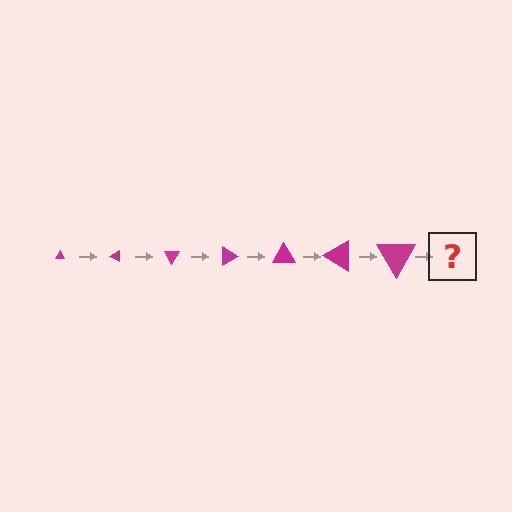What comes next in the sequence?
The next element should be a triangle, larger than the previous one and rotated 210 degrees from the start.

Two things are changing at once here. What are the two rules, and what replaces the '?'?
The two rules are that the triangle grows larger each step and it rotates 30 degrees each step. The '?' should be a triangle, larger than the previous one and rotated 210 degrees from the start.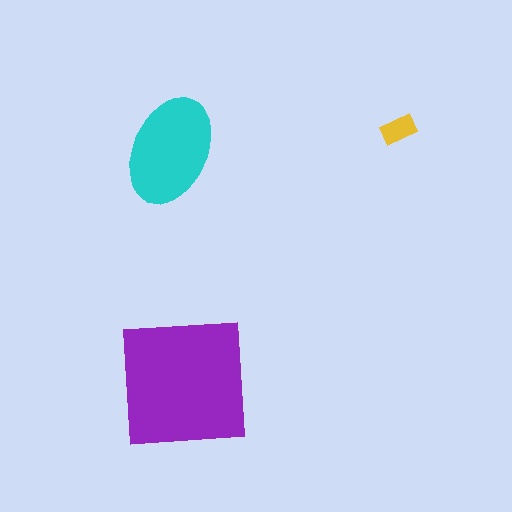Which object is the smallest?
The yellow rectangle.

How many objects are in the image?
There are 3 objects in the image.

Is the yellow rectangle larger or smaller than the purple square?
Smaller.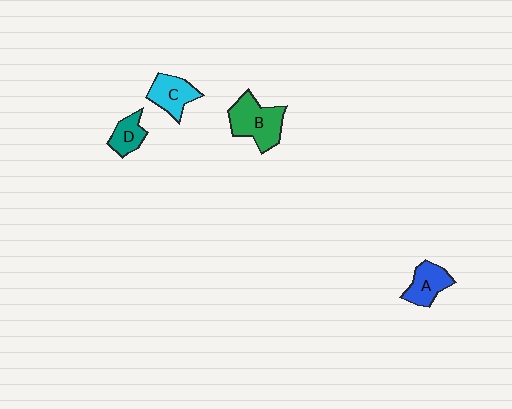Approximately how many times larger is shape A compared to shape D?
Approximately 1.3 times.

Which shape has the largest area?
Shape B (green).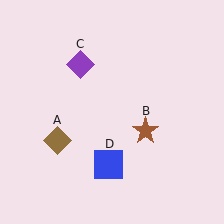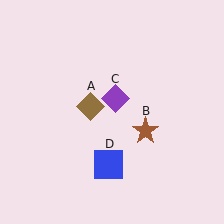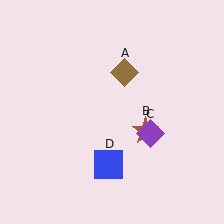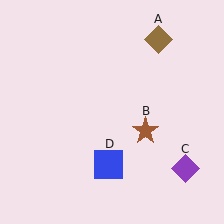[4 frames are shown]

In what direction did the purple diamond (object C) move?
The purple diamond (object C) moved down and to the right.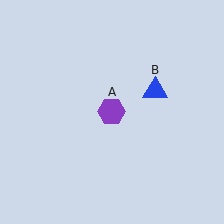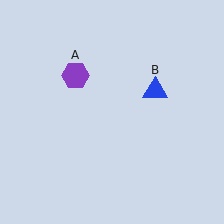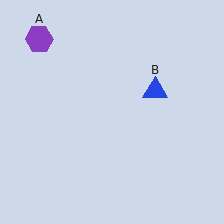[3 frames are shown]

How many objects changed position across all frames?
1 object changed position: purple hexagon (object A).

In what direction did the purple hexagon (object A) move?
The purple hexagon (object A) moved up and to the left.